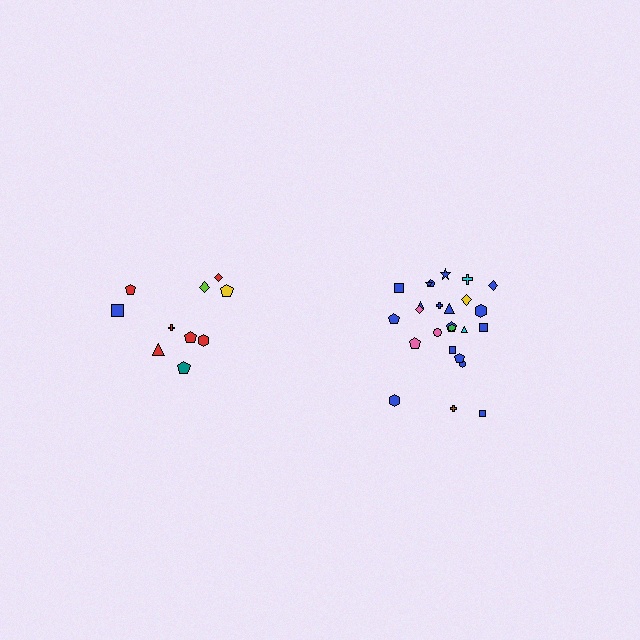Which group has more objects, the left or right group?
The right group.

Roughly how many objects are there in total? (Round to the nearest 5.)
Roughly 35 objects in total.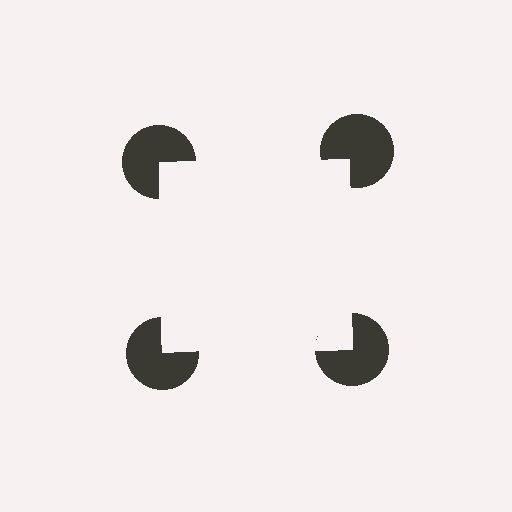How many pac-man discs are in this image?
There are 4 — one at each vertex of the illusory square.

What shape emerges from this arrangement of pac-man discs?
An illusory square — its edges are inferred from the aligned wedge cuts in the pac-man discs, not physically drawn.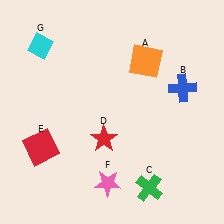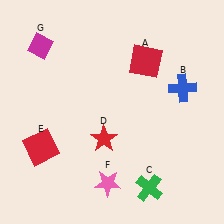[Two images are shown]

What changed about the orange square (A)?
In Image 1, A is orange. In Image 2, it changed to red.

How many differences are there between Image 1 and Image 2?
There are 2 differences between the two images.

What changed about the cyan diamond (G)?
In Image 1, G is cyan. In Image 2, it changed to magenta.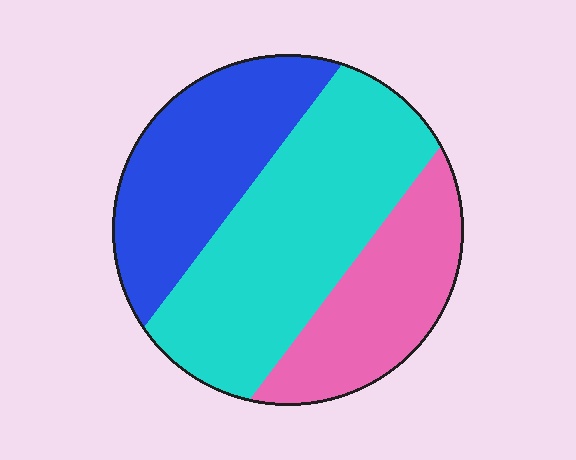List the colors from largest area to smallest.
From largest to smallest: cyan, blue, pink.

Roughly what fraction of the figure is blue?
Blue takes up between a quarter and a half of the figure.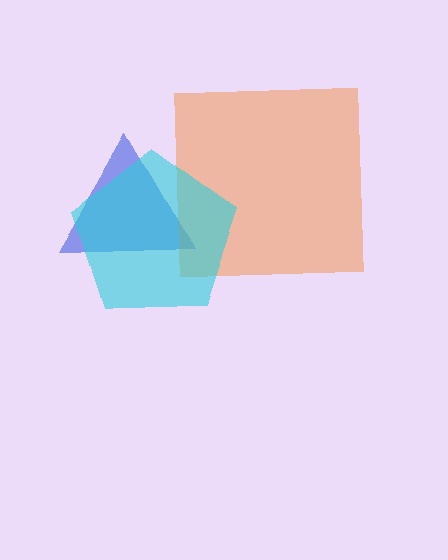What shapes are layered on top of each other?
The layered shapes are: a blue triangle, an orange square, a cyan pentagon.